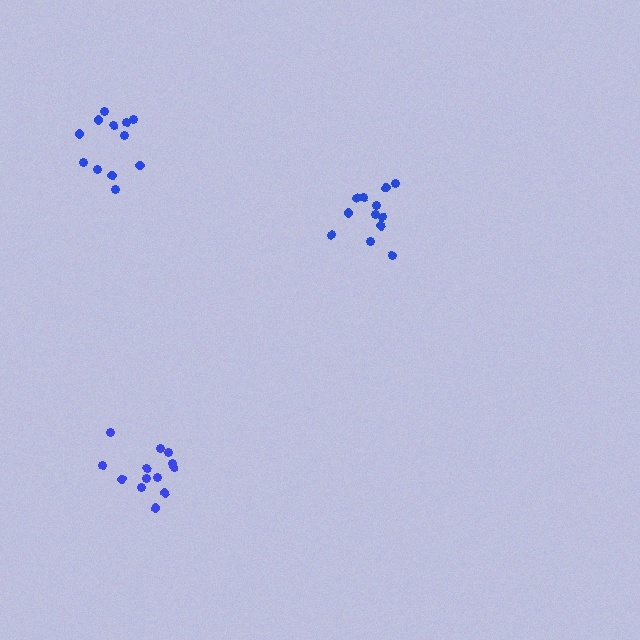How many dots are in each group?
Group 1: 12 dots, Group 2: 13 dots, Group 3: 12 dots (37 total).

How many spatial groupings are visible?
There are 3 spatial groupings.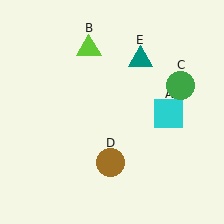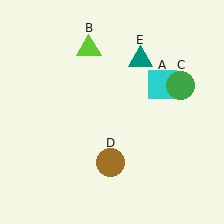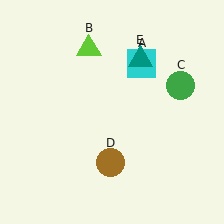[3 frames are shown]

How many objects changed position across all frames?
1 object changed position: cyan square (object A).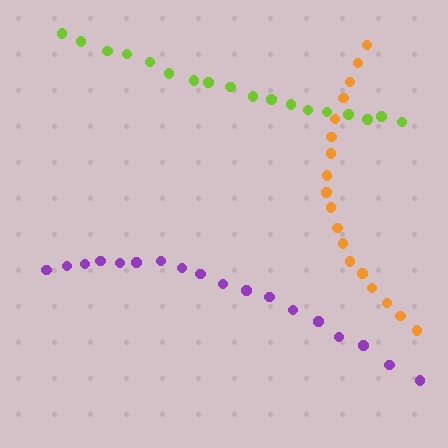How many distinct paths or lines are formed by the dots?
There are 3 distinct paths.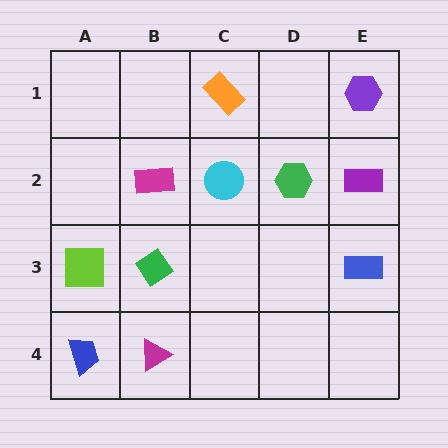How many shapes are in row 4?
2 shapes.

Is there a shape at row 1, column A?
No, that cell is empty.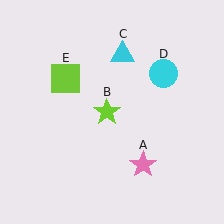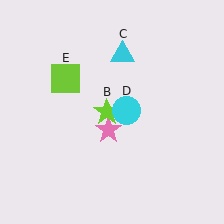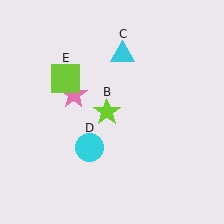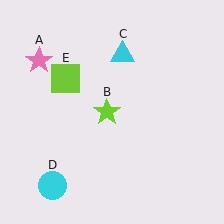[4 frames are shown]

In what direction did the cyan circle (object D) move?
The cyan circle (object D) moved down and to the left.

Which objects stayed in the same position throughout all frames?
Lime star (object B) and cyan triangle (object C) and lime square (object E) remained stationary.